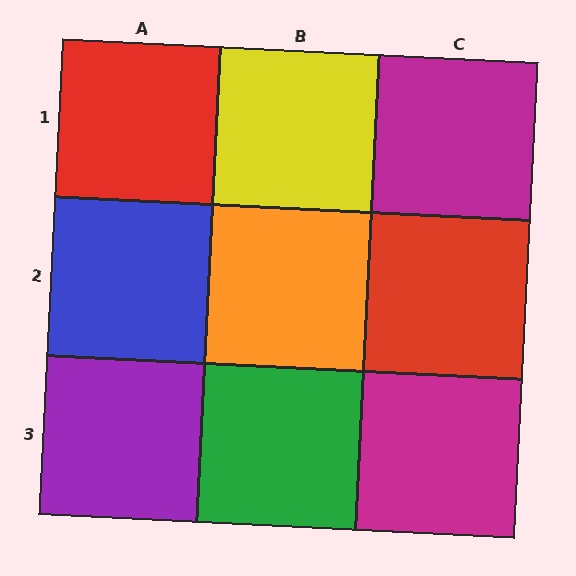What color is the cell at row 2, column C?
Red.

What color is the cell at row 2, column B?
Orange.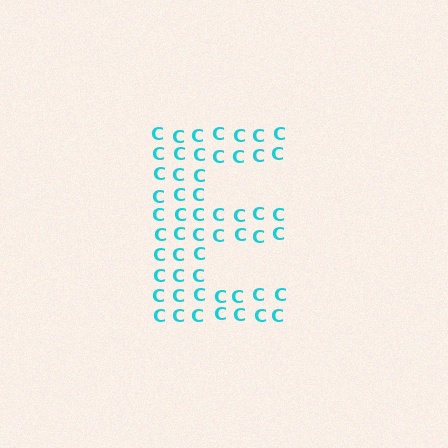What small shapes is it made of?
It is made of small letter C's.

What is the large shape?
The large shape is the letter E.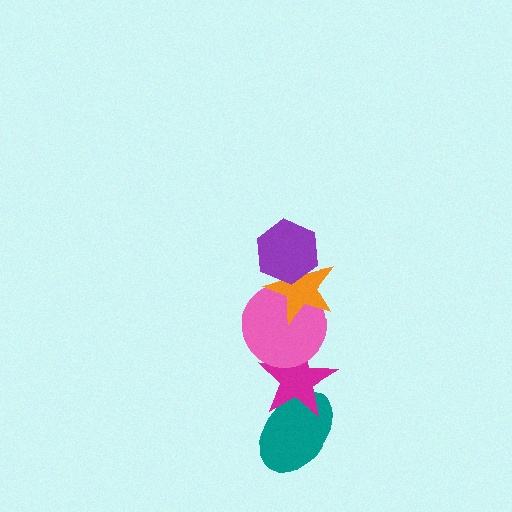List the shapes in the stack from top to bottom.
From top to bottom: the purple hexagon, the orange star, the pink circle, the magenta star, the teal ellipse.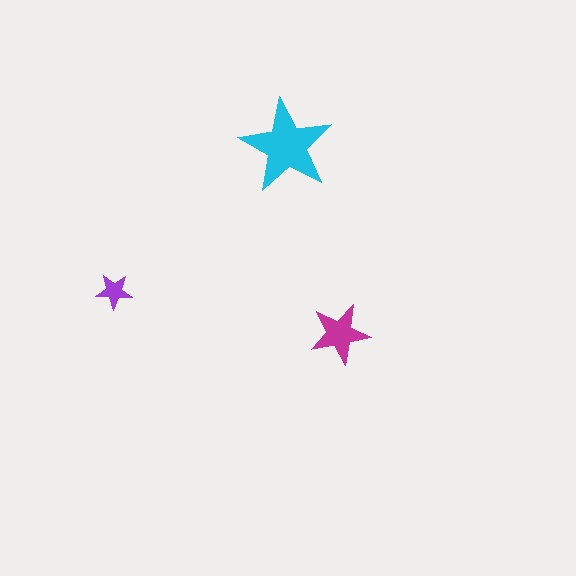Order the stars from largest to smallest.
the cyan one, the magenta one, the purple one.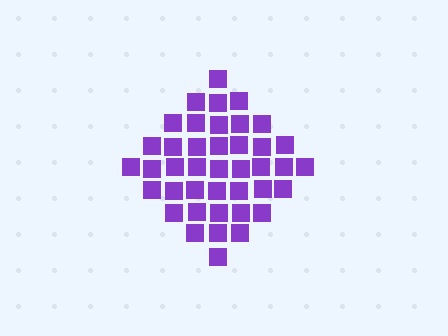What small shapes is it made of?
It is made of small squares.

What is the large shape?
The large shape is a diamond.